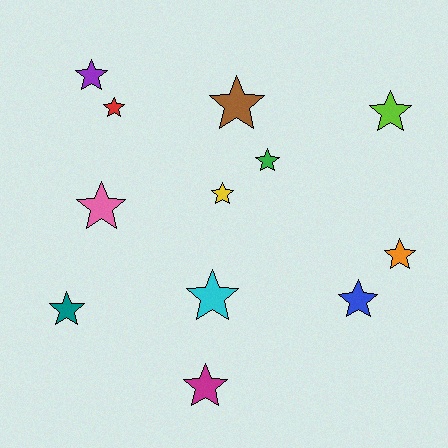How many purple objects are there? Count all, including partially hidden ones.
There is 1 purple object.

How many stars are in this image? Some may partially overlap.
There are 12 stars.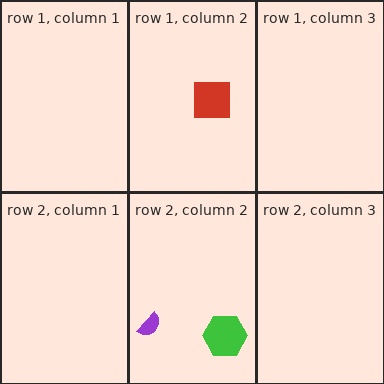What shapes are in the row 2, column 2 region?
The green hexagon, the purple semicircle.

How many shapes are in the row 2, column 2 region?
2.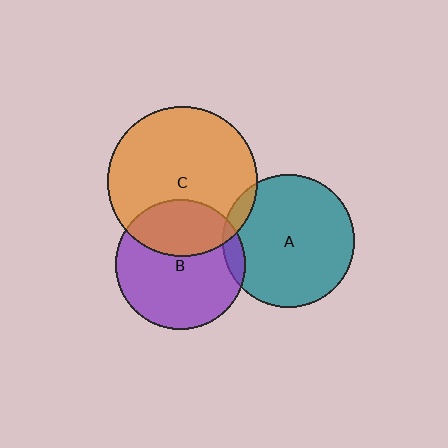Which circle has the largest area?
Circle C (orange).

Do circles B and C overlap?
Yes.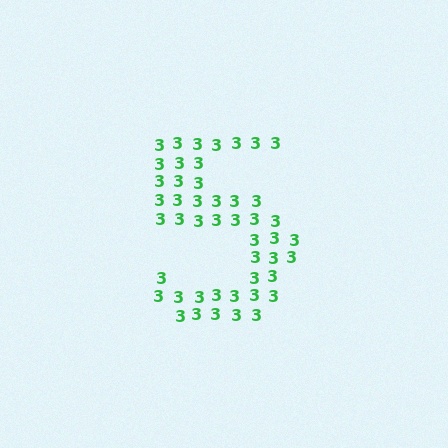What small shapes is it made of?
It is made of small digit 3's.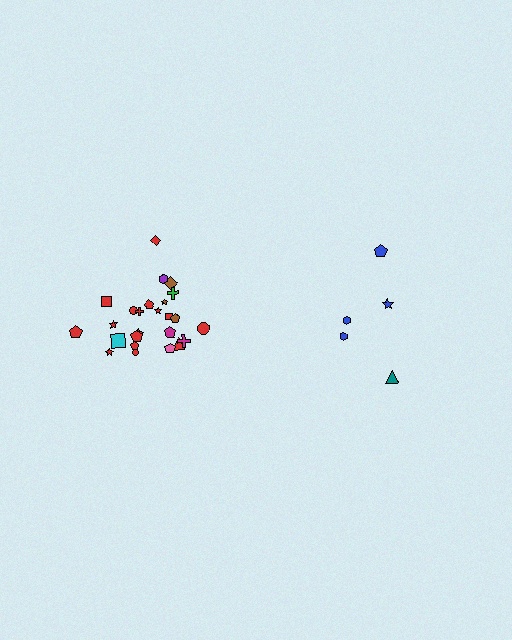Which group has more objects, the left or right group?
The left group.